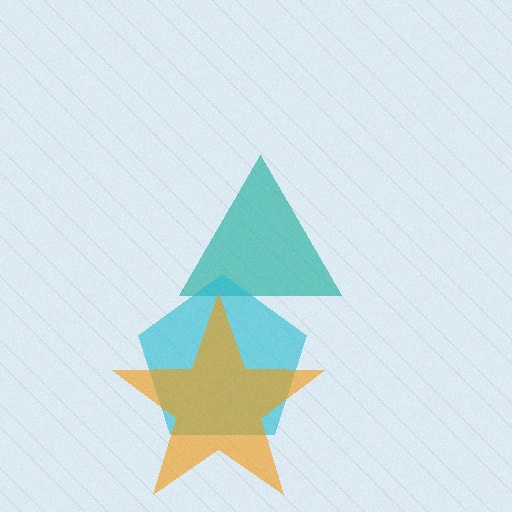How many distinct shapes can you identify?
There are 3 distinct shapes: a teal triangle, a cyan pentagon, an orange star.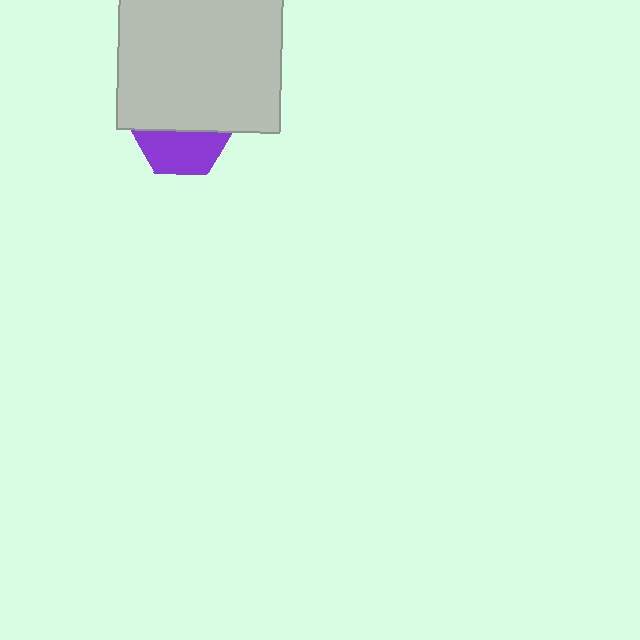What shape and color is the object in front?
The object in front is a light gray rectangle.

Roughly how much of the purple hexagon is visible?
About half of it is visible (roughly 46%).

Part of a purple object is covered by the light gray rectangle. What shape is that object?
It is a hexagon.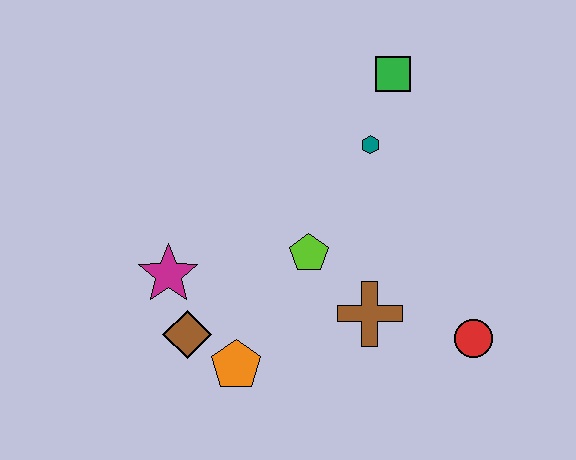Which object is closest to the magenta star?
The brown diamond is closest to the magenta star.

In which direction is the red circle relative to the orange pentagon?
The red circle is to the right of the orange pentagon.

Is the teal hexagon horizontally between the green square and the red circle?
No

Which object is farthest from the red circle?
The magenta star is farthest from the red circle.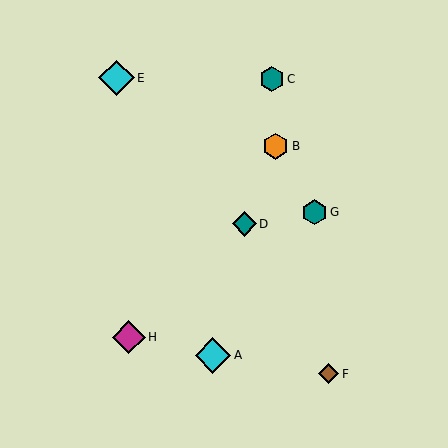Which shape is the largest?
The cyan diamond (labeled A) is the largest.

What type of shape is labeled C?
Shape C is a teal hexagon.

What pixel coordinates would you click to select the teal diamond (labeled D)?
Click at (244, 224) to select the teal diamond D.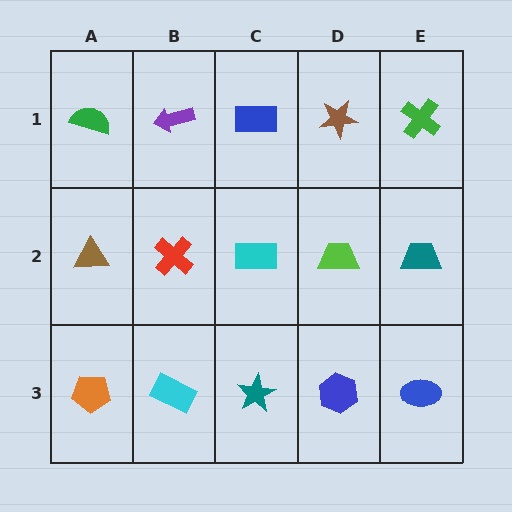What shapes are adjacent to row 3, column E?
A teal trapezoid (row 2, column E), a blue hexagon (row 3, column D).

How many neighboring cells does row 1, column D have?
3.